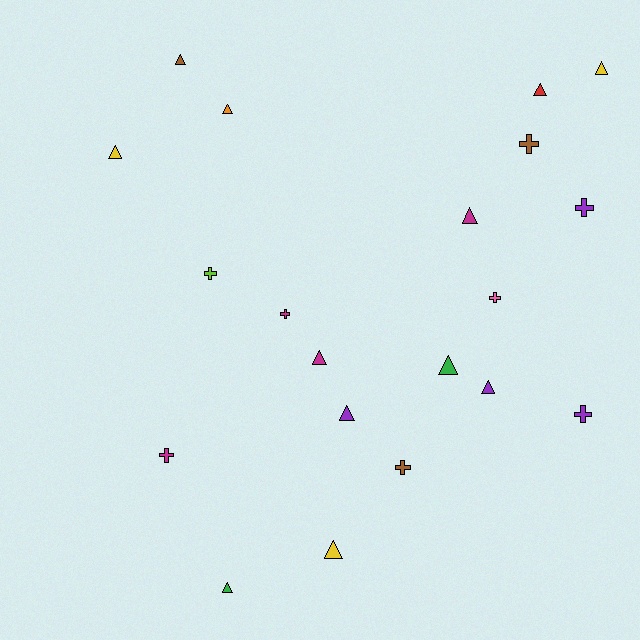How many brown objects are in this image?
There are 3 brown objects.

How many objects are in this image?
There are 20 objects.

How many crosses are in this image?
There are 8 crosses.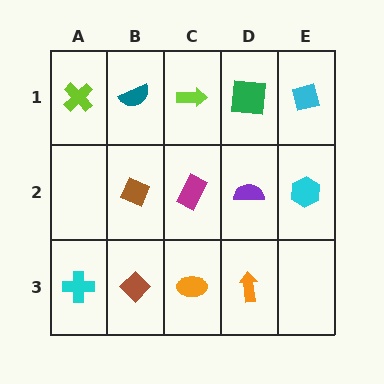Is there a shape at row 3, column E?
No, that cell is empty.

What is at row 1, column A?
A lime cross.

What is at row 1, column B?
A teal semicircle.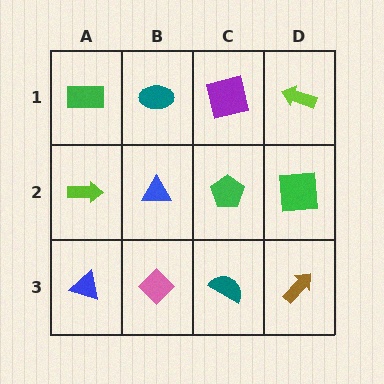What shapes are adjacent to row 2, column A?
A green rectangle (row 1, column A), a blue triangle (row 3, column A), a blue triangle (row 2, column B).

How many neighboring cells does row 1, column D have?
2.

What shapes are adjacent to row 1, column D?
A green square (row 2, column D), a purple square (row 1, column C).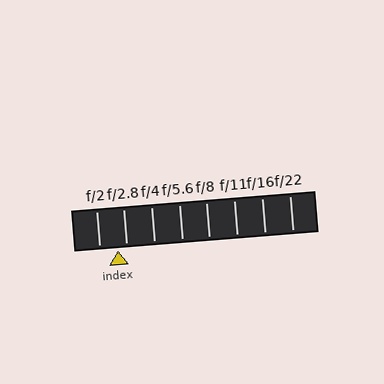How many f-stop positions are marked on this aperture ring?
There are 8 f-stop positions marked.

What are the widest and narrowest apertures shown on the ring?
The widest aperture shown is f/2 and the narrowest is f/22.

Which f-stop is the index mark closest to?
The index mark is closest to f/2.8.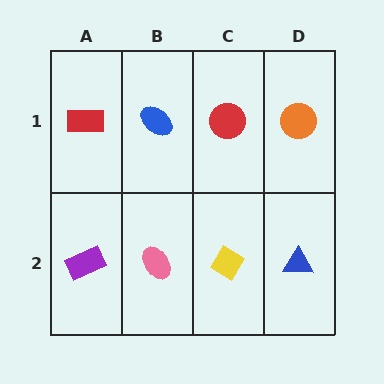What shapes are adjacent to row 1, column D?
A blue triangle (row 2, column D), a red circle (row 1, column C).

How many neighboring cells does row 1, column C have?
3.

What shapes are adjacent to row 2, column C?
A red circle (row 1, column C), a pink ellipse (row 2, column B), a blue triangle (row 2, column D).